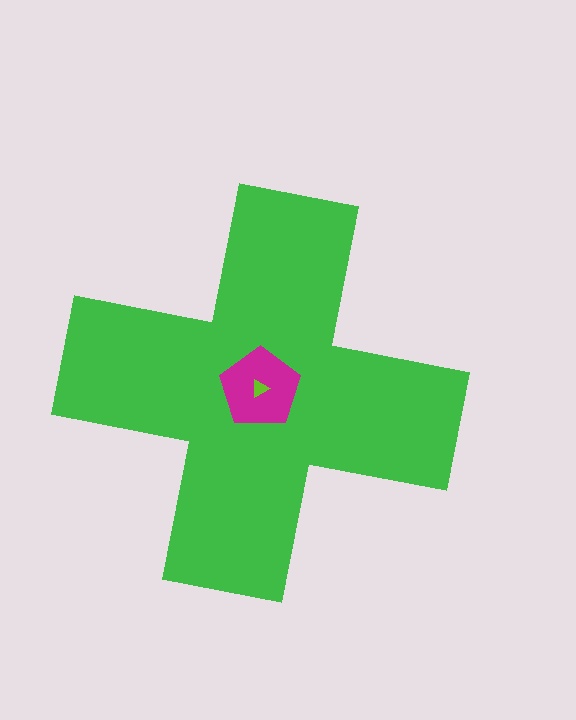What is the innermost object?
The lime triangle.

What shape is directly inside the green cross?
The magenta pentagon.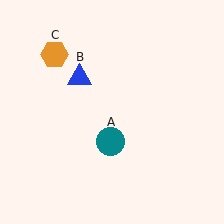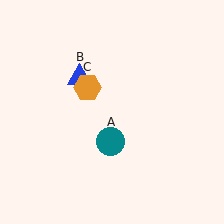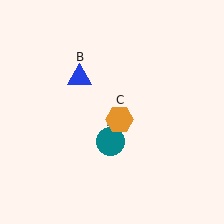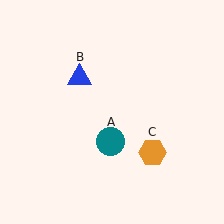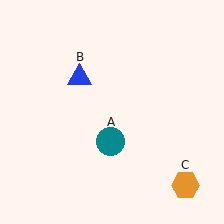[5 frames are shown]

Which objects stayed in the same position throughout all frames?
Teal circle (object A) and blue triangle (object B) remained stationary.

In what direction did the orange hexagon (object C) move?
The orange hexagon (object C) moved down and to the right.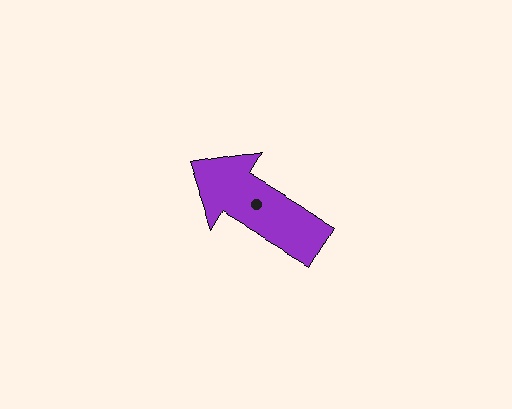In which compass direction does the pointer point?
Northwest.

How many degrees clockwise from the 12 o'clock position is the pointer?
Approximately 301 degrees.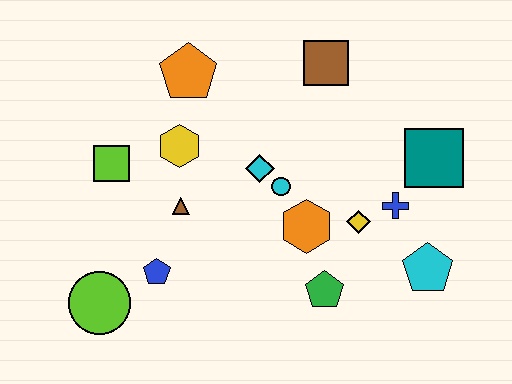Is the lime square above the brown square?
No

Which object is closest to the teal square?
The blue cross is closest to the teal square.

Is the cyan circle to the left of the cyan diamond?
No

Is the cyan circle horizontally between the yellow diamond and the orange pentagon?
Yes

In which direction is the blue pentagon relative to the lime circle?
The blue pentagon is to the right of the lime circle.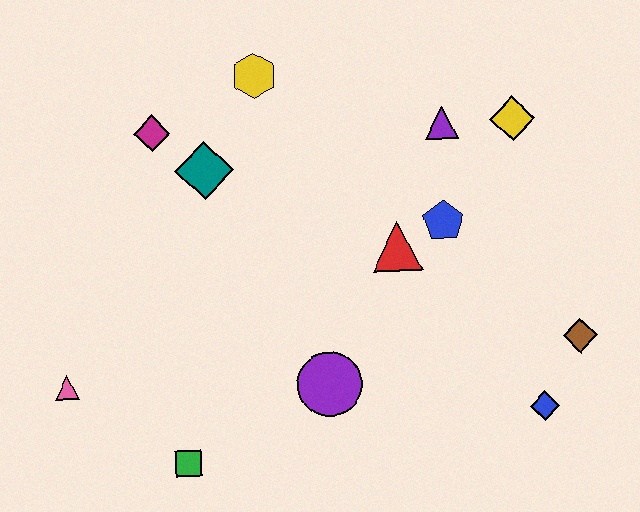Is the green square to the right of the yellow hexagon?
No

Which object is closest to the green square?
The pink triangle is closest to the green square.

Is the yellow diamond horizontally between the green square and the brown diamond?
Yes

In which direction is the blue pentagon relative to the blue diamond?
The blue pentagon is above the blue diamond.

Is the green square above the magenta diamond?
No